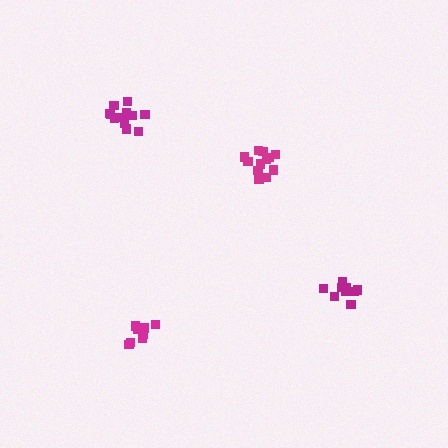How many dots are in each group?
Group 1: 9 dots, Group 2: 12 dots, Group 3: 9 dots, Group 4: 13 dots (43 total).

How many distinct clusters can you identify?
There are 4 distinct clusters.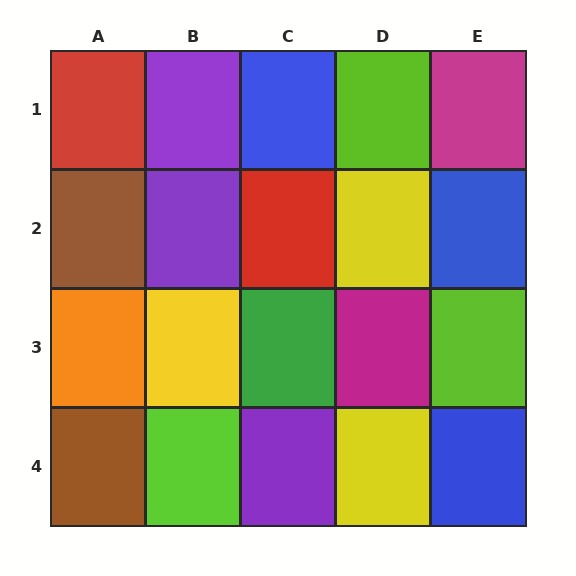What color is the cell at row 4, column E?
Blue.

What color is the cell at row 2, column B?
Purple.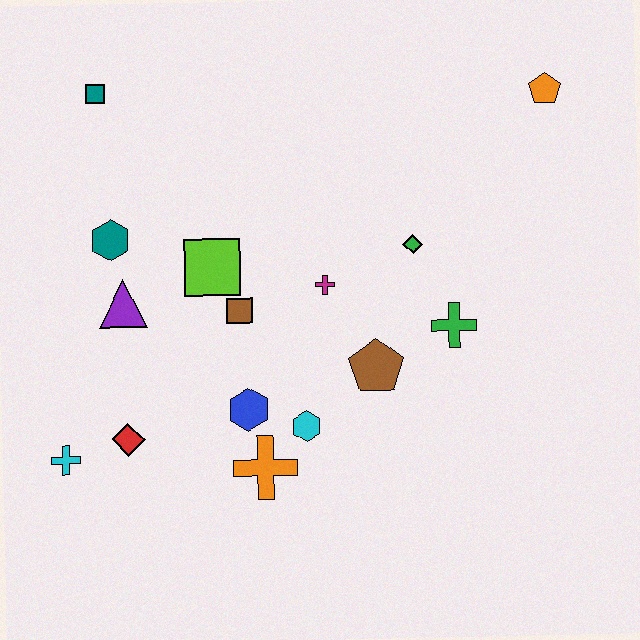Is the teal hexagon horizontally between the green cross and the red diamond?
No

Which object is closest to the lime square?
The brown square is closest to the lime square.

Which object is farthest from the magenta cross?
The cyan cross is farthest from the magenta cross.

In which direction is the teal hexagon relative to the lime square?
The teal hexagon is to the left of the lime square.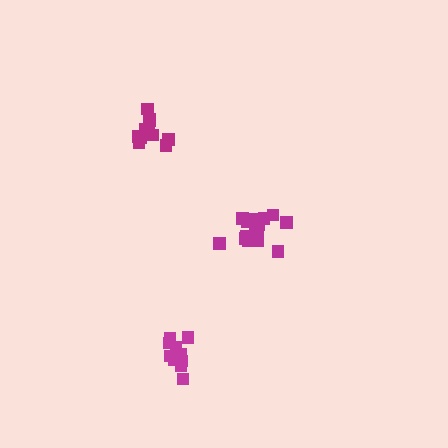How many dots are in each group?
Group 1: 11 dots, Group 2: 11 dots, Group 3: 15 dots (37 total).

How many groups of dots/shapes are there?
There are 3 groups.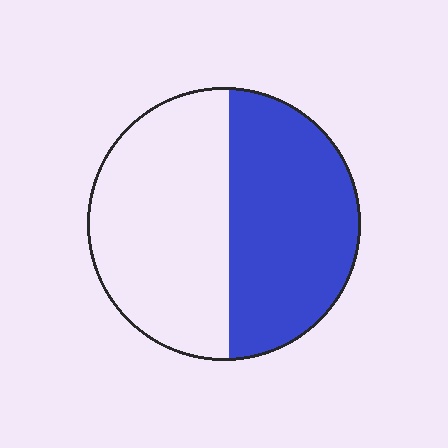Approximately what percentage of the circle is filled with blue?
Approximately 50%.